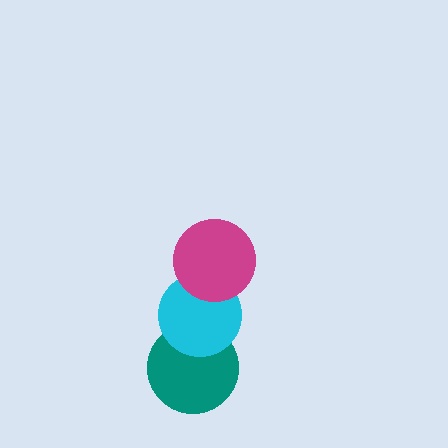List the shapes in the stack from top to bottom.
From top to bottom: the magenta circle, the cyan circle, the teal circle.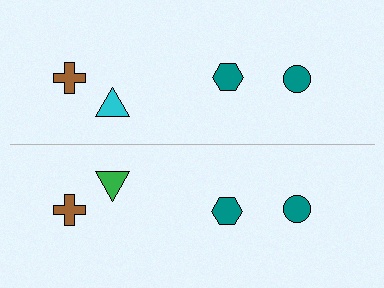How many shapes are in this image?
There are 8 shapes in this image.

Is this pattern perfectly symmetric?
No, the pattern is not perfectly symmetric. The green triangle on the bottom side breaks the symmetry — its mirror counterpart is cyan.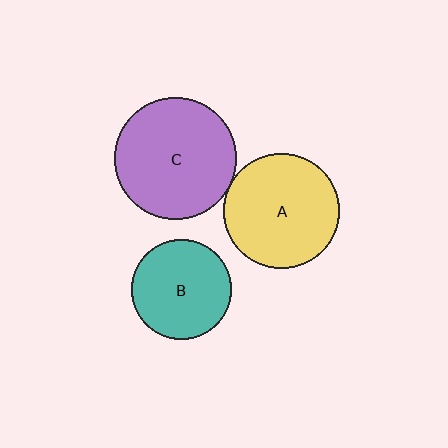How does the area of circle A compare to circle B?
Approximately 1.3 times.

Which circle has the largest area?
Circle C (purple).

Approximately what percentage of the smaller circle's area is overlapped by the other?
Approximately 5%.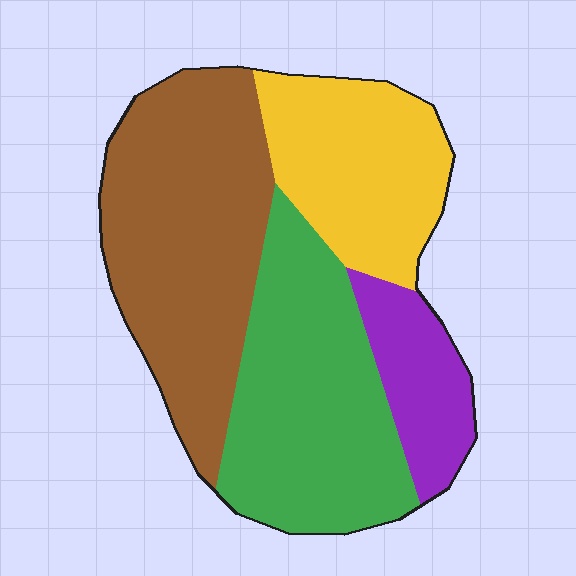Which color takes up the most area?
Brown, at roughly 35%.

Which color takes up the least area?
Purple, at roughly 10%.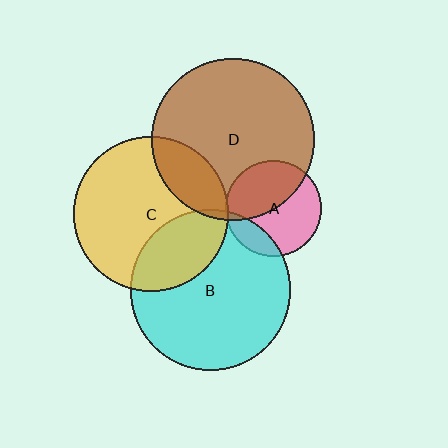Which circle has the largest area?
Circle D (brown).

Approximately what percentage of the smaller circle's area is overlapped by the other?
Approximately 15%.